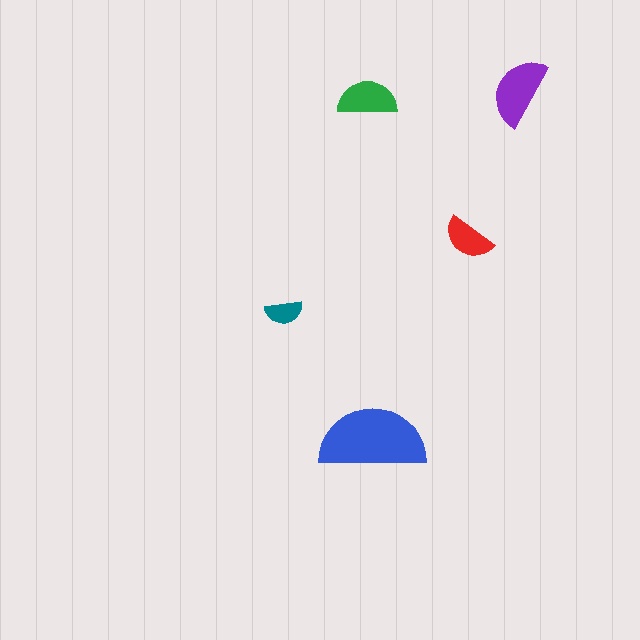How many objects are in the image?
There are 5 objects in the image.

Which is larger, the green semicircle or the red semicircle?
The green one.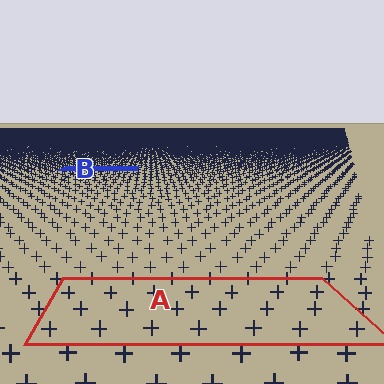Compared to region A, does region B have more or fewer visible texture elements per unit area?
Region B has more texture elements per unit area — they are packed more densely because it is farther away.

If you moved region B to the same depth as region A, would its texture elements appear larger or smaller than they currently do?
They would appear larger. At a closer depth, the same texture elements are projected at a bigger on-screen size.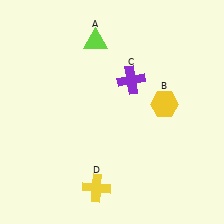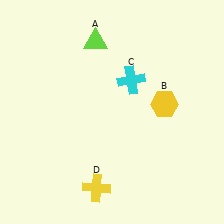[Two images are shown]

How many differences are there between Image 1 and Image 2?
There is 1 difference between the two images.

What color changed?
The cross (C) changed from purple in Image 1 to cyan in Image 2.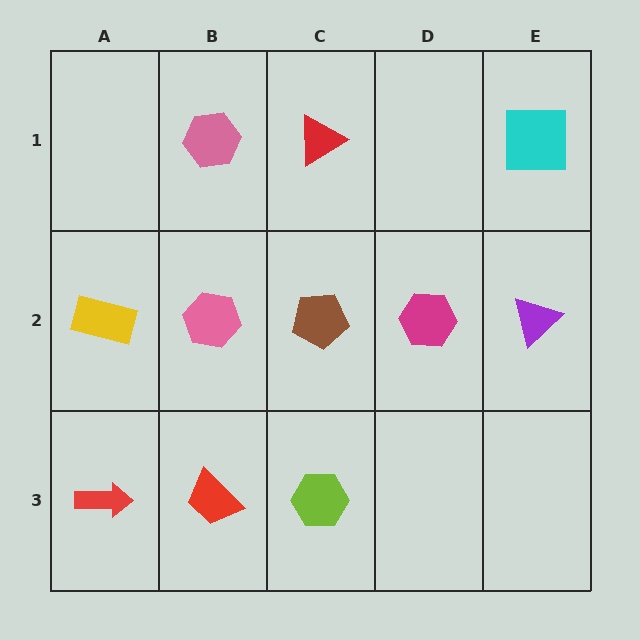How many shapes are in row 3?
3 shapes.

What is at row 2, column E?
A purple triangle.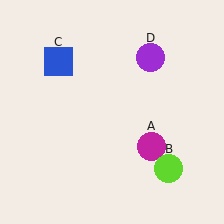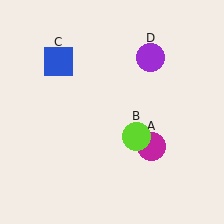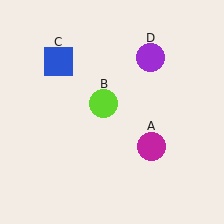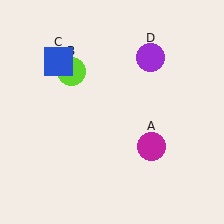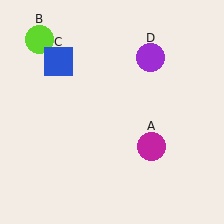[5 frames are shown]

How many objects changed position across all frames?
1 object changed position: lime circle (object B).